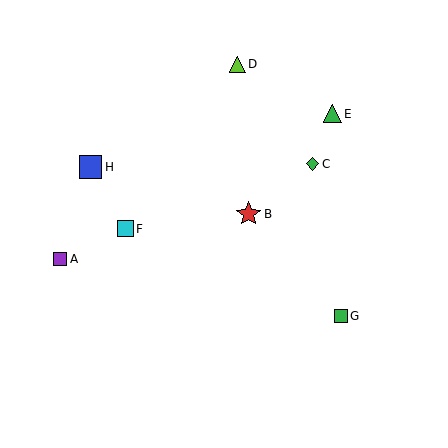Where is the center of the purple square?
The center of the purple square is at (60, 259).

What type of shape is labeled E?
Shape E is a green triangle.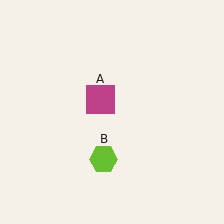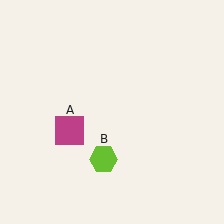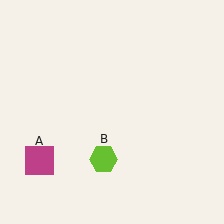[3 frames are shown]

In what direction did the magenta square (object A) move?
The magenta square (object A) moved down and to the left.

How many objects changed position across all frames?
1 object changed position: magenta square (object A).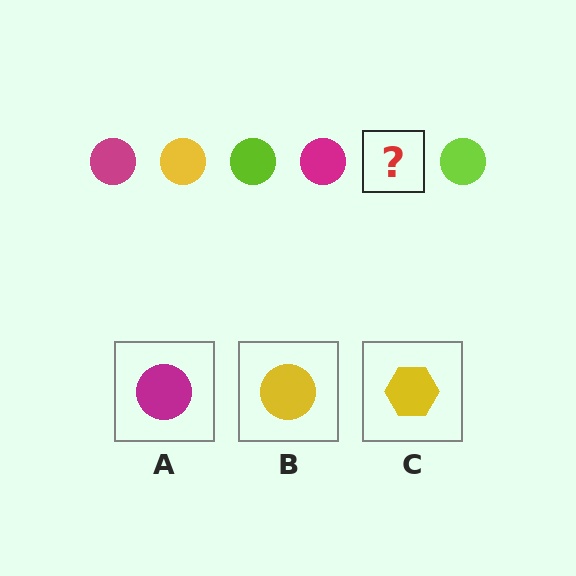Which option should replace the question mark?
Option B.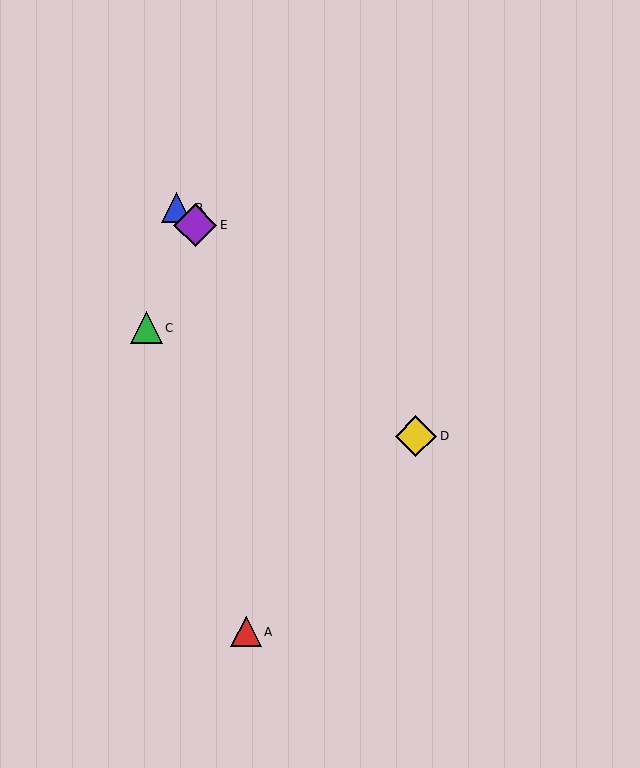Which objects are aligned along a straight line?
Objects B, D, E are aligned along a straight line.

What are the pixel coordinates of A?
Object A is at (246, 632).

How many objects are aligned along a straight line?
3 objects (B, D, E) are aligned along a straight line.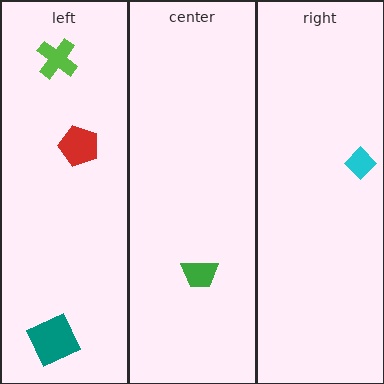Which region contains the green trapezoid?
The center region.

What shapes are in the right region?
The cyan diamond.